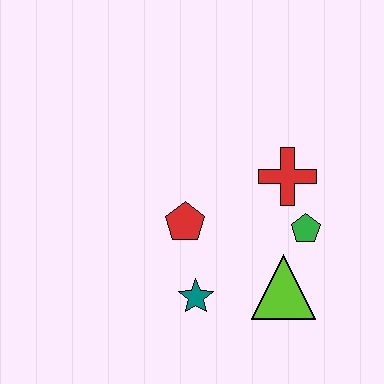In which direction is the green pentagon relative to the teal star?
The green pentagon is to the right of the teal star.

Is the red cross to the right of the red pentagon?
Yes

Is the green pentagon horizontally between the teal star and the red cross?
No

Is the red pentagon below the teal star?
No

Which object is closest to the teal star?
The red pentagon is closest to the teal star.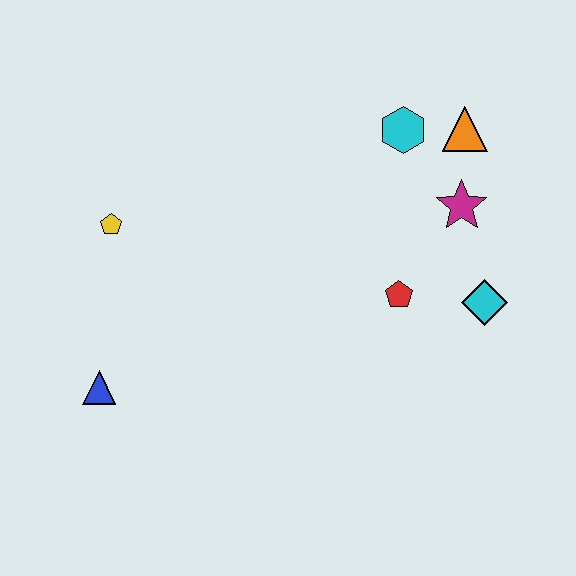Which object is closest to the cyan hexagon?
The orange triangle is closest to the cyan hexagon.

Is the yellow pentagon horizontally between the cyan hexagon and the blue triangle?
Yes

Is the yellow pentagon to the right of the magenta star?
No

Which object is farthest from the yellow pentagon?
The cyan diamond is farthest from the yellow pentagon.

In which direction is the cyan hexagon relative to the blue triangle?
The cyan hexagon is to the right of the blue triangle.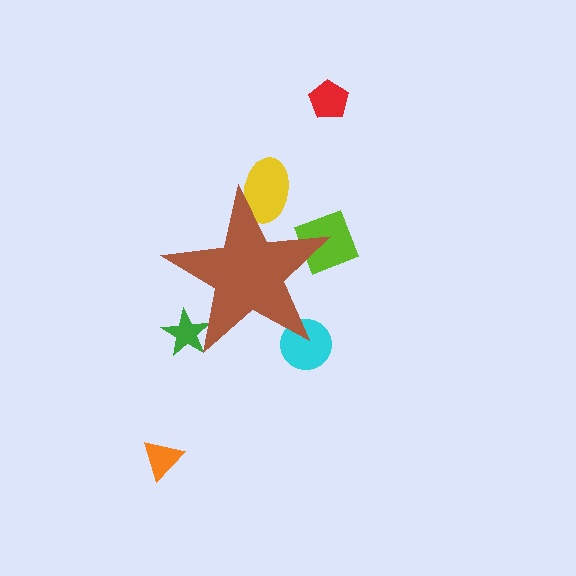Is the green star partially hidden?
Yes, the green star is partially hidden behind the brown star.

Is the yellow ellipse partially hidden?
Yes, the yellow ellipse is partially hidden behind the brown star.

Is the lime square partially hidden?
Yes, the lime square is partially hidden behind the brown star.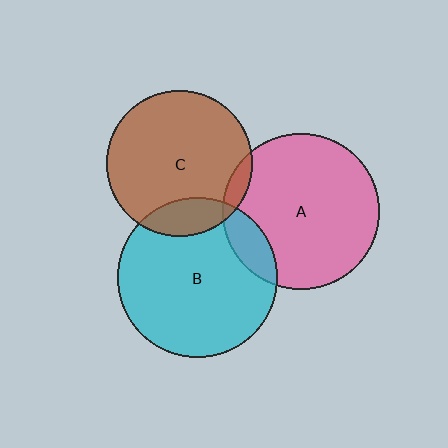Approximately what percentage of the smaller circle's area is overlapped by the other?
Approximately 5%.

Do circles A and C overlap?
Yes.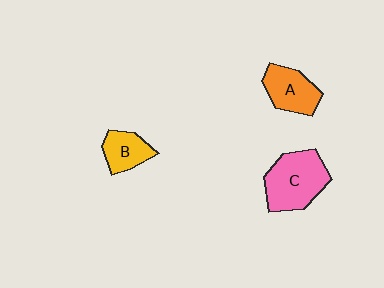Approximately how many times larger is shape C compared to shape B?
Approximately 1.9 times.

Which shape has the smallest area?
Shape B (yellow).